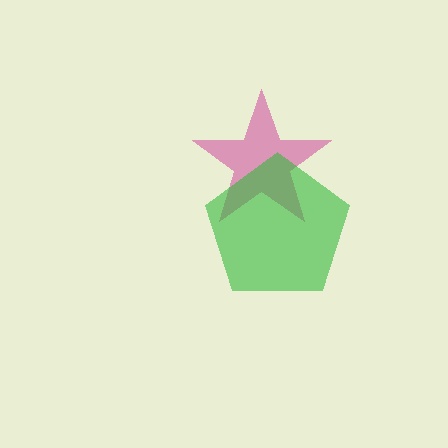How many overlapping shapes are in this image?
There are 2 overlapping shapes in the image.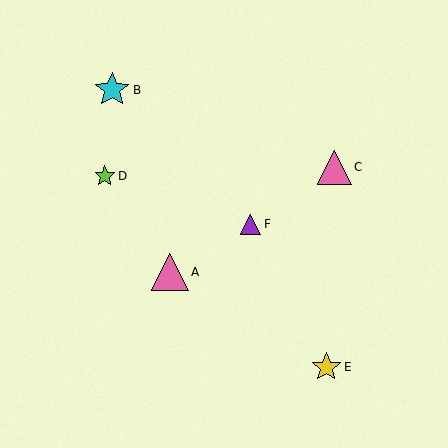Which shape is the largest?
The pink triangle (labeled A) is the largest.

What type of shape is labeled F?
Shape F is a purple triangle.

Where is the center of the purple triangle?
The center of the purple triangle is at (251, 224).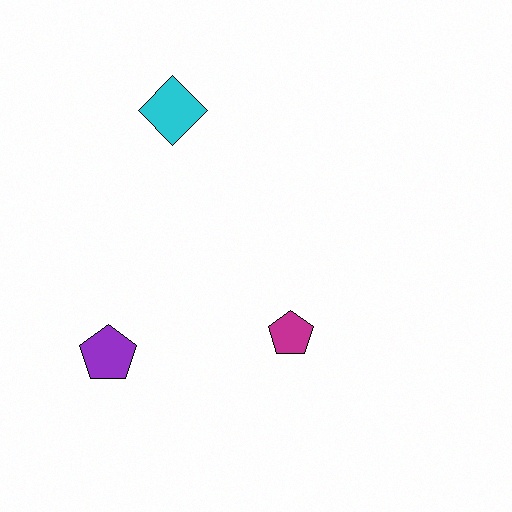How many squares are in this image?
There are no squares.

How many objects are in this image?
There are 3 objects.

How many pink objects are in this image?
There are no pink objects.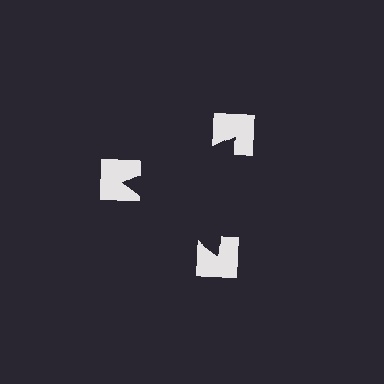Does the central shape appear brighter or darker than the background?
It typically appears slightly darker than the background, even though no actual brightness change is drawn.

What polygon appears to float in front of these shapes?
An illusory triangle — its edges are inferred from the aligned wedge cuts in the notched squares, not physically drawn.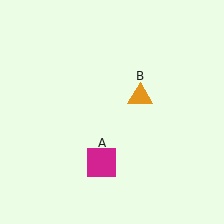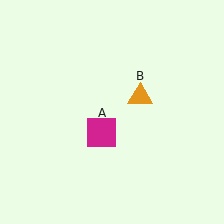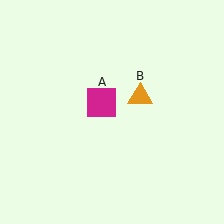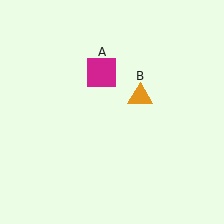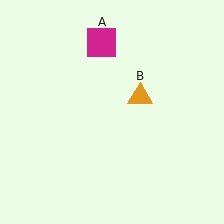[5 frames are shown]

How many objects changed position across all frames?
1 object changed position: magenta square (object A).